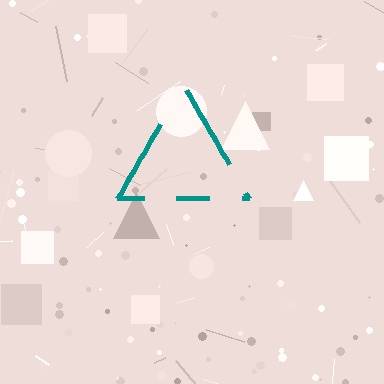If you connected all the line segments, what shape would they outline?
They would outline a triangle.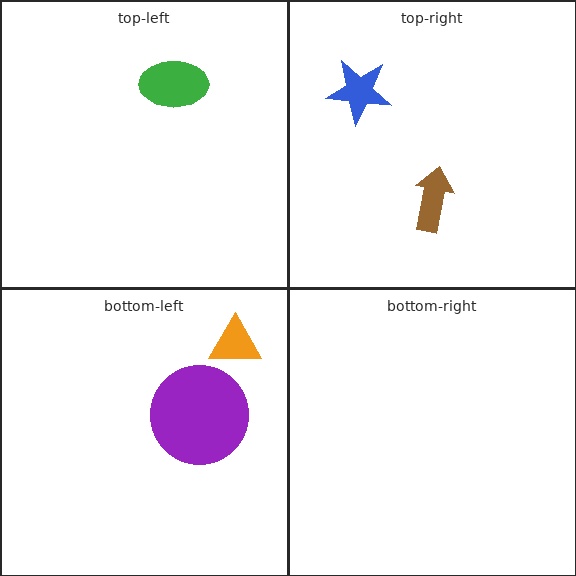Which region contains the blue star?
The top-right region.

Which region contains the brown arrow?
The top-right region.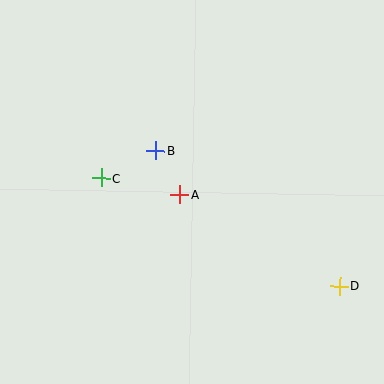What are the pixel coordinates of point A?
Point A is at (180, 195).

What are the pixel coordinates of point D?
Point D is at (340, 286).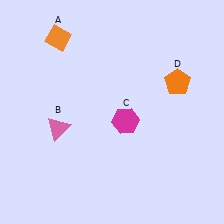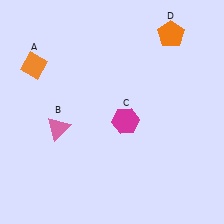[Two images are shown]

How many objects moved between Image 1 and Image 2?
2 objects moved between the two images.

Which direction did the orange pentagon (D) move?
The orange pentagon (D) moved up.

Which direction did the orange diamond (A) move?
The orange diamond (A) moved down.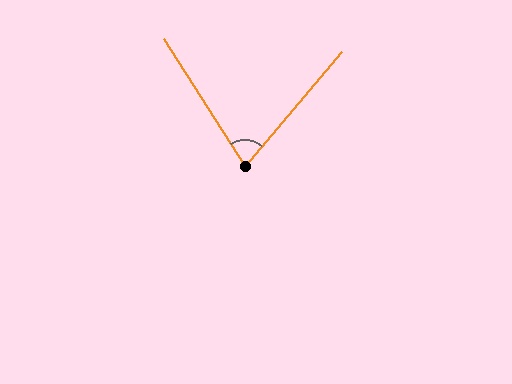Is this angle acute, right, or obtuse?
It is acute.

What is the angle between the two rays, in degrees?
Approximately 73 degrees.